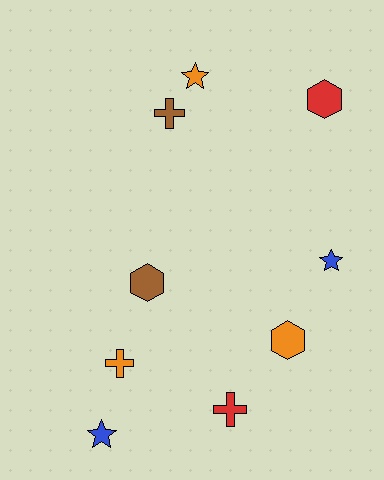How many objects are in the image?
There are 9 objects.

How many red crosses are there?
There is 1 red cross.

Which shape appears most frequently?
Cross, with 3 objects.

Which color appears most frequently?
Orange, with 3 objects.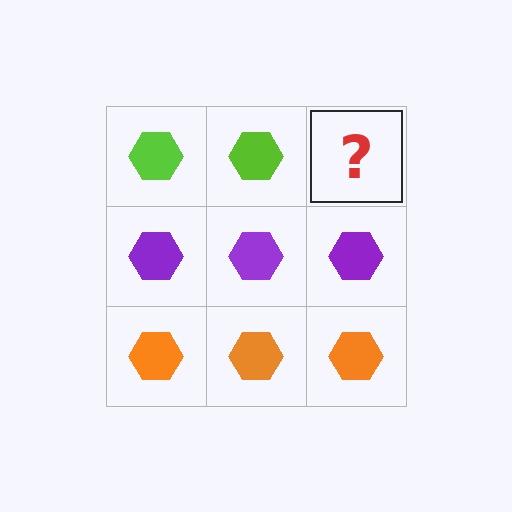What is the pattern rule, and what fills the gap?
The rule is that each row has a consistent color. The gap should be filled with a lime hexagon.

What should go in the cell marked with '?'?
The missing cell should contain a lime hexagon.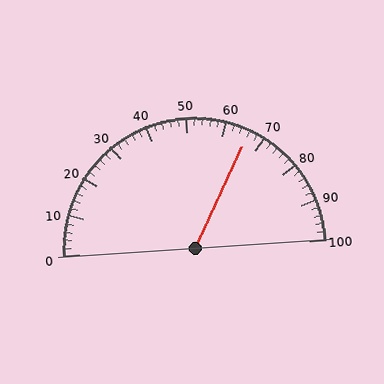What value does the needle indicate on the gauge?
The needle indicates approximately 66.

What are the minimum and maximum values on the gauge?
The gauge ranges from 0 to 100.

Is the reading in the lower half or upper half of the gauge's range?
The reading is in the upper half of the range (0 to 100).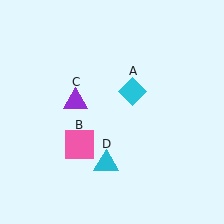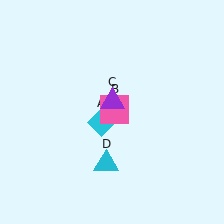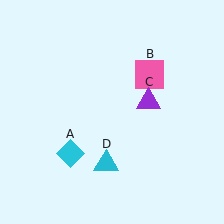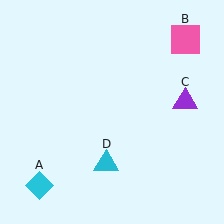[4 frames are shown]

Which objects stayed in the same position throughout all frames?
Cyan triangle (object D) remained stationary.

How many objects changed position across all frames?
3 objects changed position: cyan diamond (object A), pink square (object B), purple triangle (object C).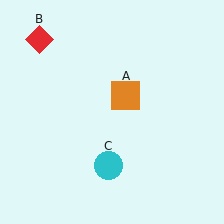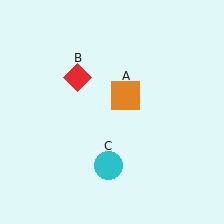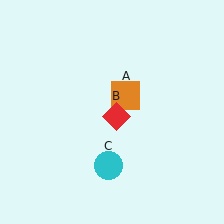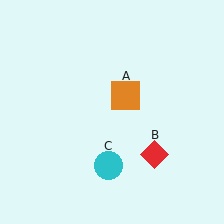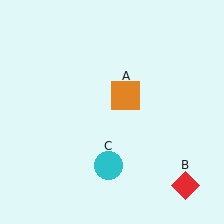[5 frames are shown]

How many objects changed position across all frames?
1 object changed position: red diamond (object B).